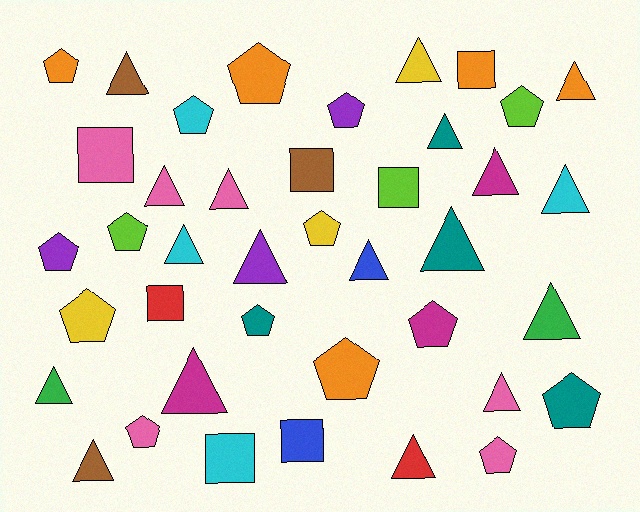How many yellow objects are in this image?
There are 3 yellow objects.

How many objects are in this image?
There are 40 objects.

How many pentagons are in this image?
There are 15 pentagons.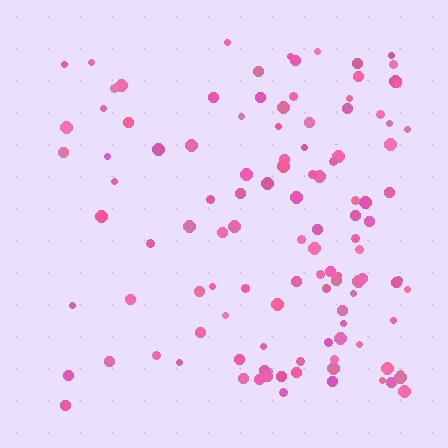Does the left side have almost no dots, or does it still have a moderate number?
Still a moderate number, just noticeably fewer than the right.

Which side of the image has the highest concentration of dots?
The right.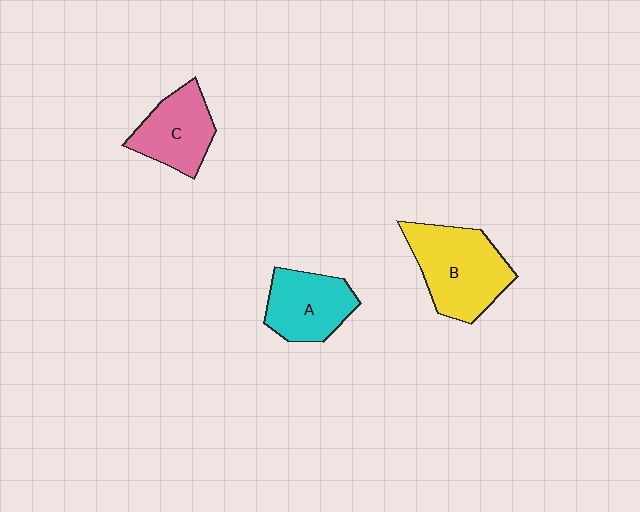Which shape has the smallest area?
Shape C (pink).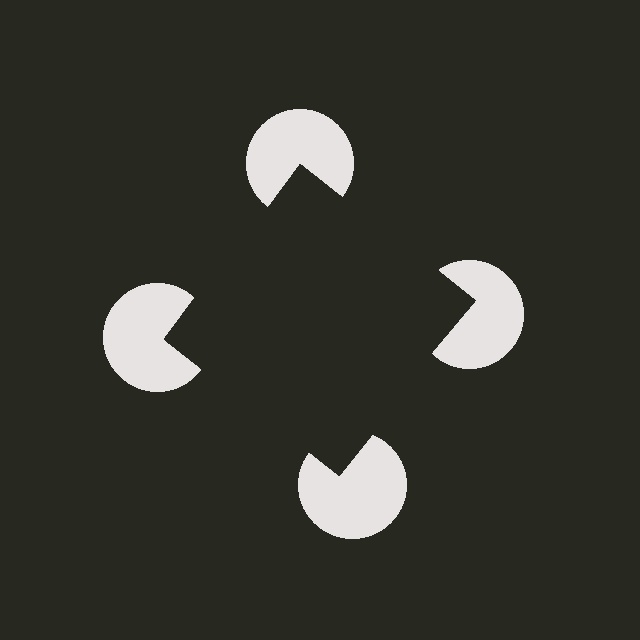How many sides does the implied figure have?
4 sides.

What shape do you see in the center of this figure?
An illusory square — its edges are inferred from the aligned wedge cuts in the pac-man discs, not physically drawn.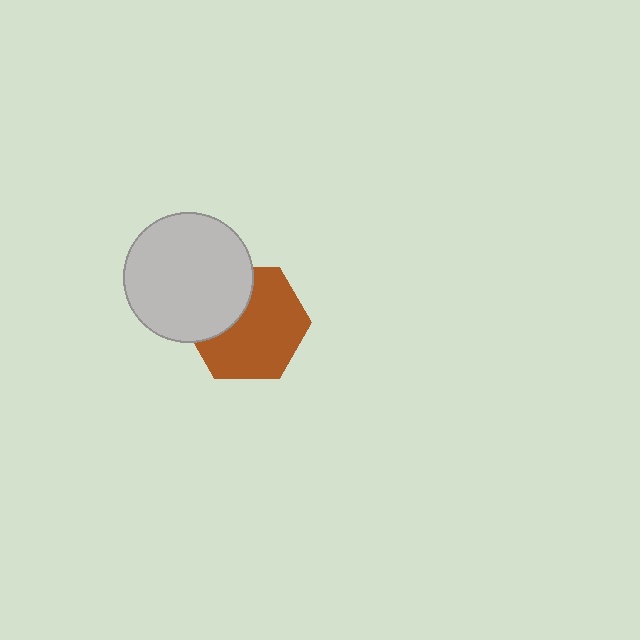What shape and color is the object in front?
The object in front is a light gray circle.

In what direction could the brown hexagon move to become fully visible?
The brown hexagon could move toward the lower-right. That would shift it out from behind the light gray circle entirely.